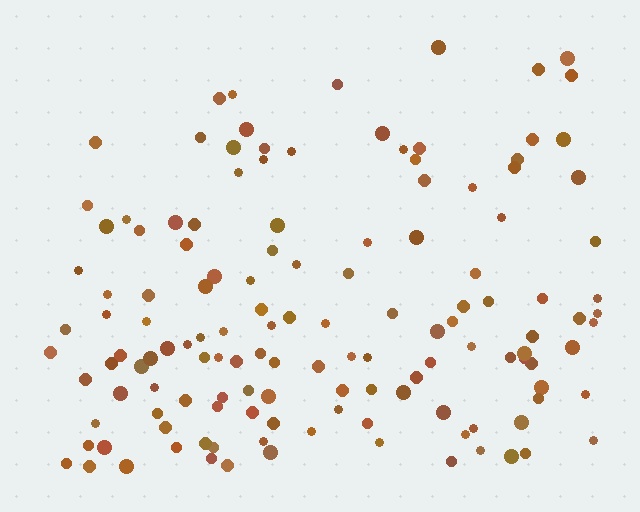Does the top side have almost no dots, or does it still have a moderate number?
Still a moderate number, just noticeably fewer than the bottom.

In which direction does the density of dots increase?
From top to bottom, with the bottom side densest.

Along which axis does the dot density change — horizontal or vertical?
Vertical.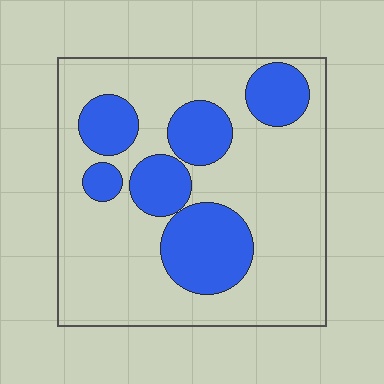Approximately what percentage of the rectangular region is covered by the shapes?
Approximately 30%.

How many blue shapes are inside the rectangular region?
6.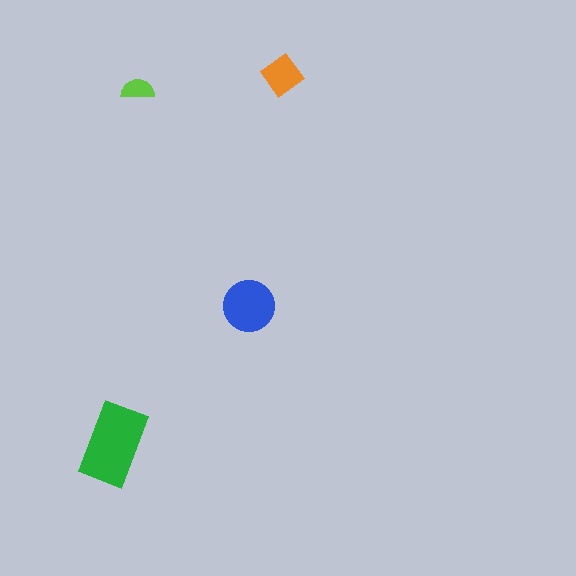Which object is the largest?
The green rectangle.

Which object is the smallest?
The lime semicircle.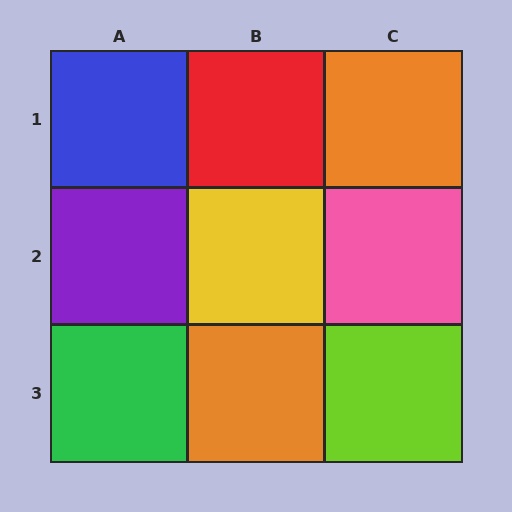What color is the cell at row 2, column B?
Yellow.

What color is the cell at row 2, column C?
Pink.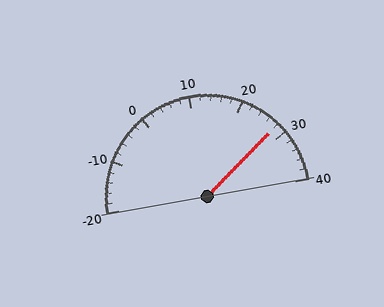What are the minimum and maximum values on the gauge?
The gauge ranges from -20 to 40.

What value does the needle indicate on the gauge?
The needle indicates approximately 28.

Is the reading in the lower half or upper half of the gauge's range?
The reading is in the upper half of the range (-20 to 40).